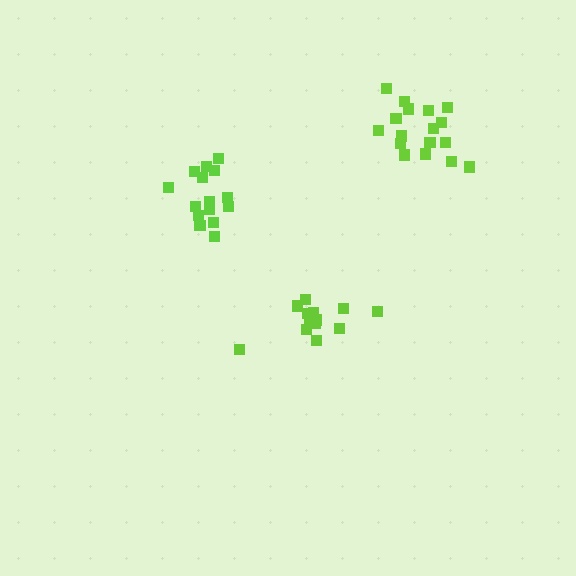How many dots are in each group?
Group 1: 15 dots, Group 2: 13 dots, Group 3: 17 dots (45 total).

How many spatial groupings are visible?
There are 3 spatial groupings.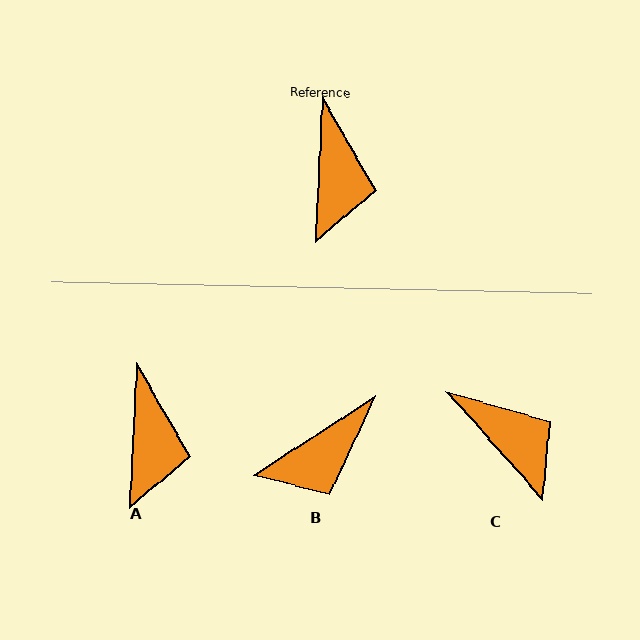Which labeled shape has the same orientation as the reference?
A.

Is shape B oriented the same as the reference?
No, it is off by about 54 degrees.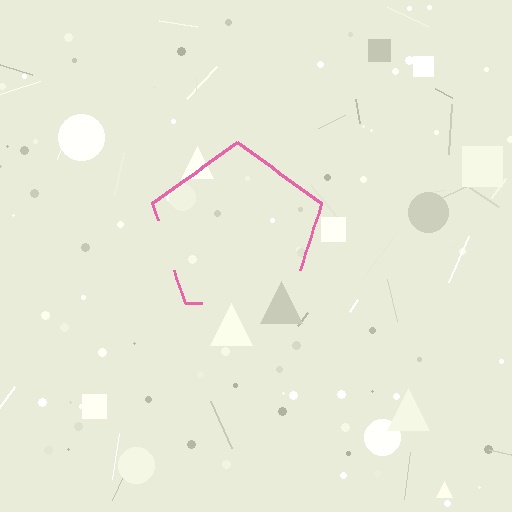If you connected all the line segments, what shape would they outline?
They would outline a pentagon.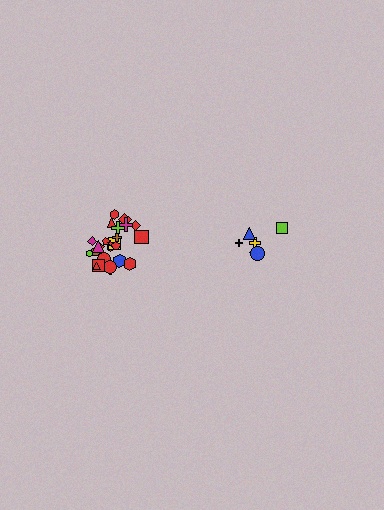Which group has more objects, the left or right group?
The left group.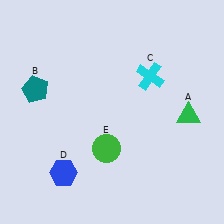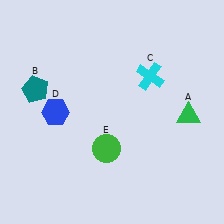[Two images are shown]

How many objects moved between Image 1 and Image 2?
1 object moved between the two images.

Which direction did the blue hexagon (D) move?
The blue hexagon (D) moved up.